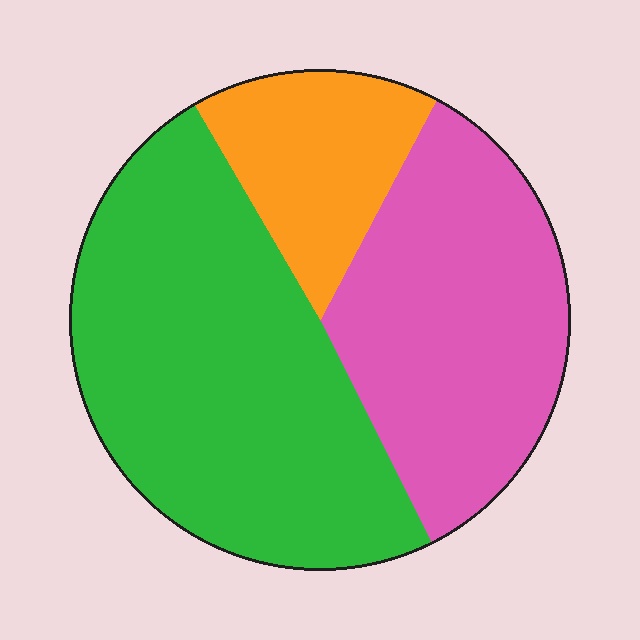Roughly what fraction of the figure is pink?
Pink covers roughly 35% of the figure.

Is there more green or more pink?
Green.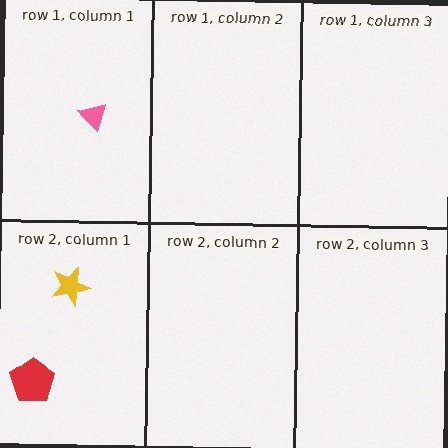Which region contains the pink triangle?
The row 1, column 1 region.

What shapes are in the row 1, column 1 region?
The pink triangle.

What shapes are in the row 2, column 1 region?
The red pentagon, the yellow star.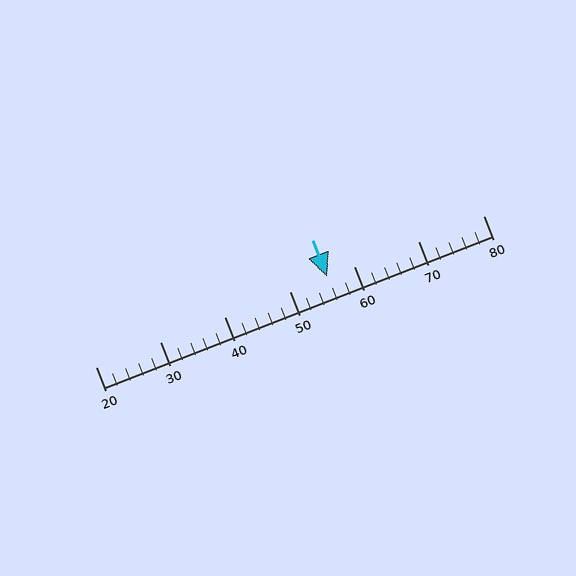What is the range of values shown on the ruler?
The ruler shows values from 20 to 80.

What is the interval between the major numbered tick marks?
The major tick marks are spaced 10 units apart.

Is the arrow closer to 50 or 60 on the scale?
The arrow is closer to 60.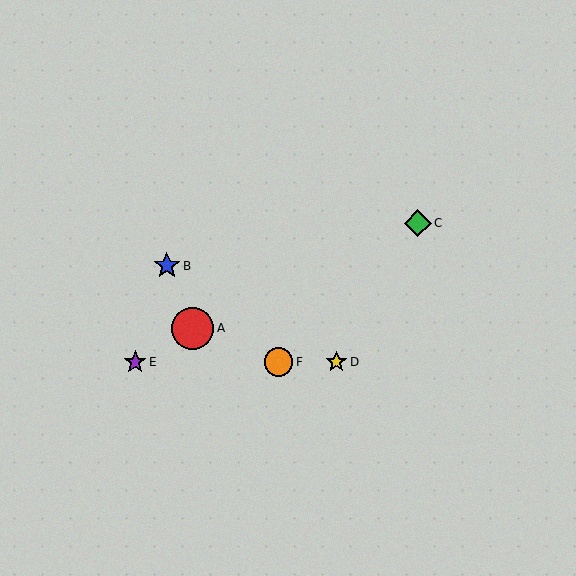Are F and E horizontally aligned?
Yes, both are at y≈362.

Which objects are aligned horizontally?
Objects D, E, F are aligned horizontally.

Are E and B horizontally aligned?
No, E is at y≈362 and B is at y≈266.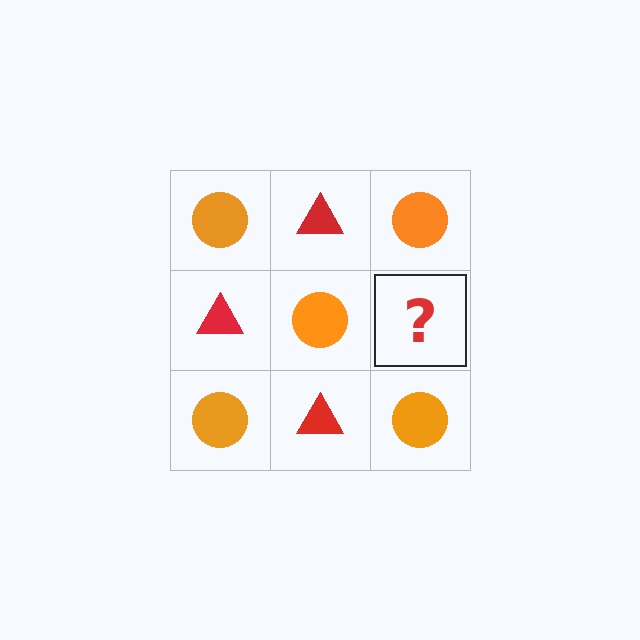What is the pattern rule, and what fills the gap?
The rule is that it alternates orange circle and red triangle in a checkerboard pattern. The gap should be filled with a red triangle.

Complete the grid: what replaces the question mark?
The question mark should be replaced with a red triangle.